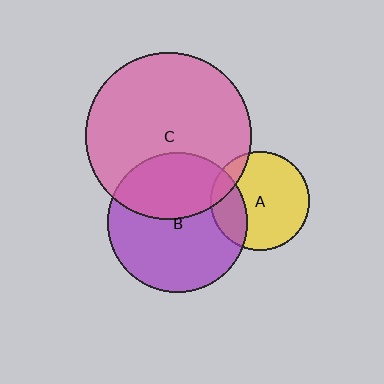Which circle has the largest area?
Circle C (pink).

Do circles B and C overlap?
Yes.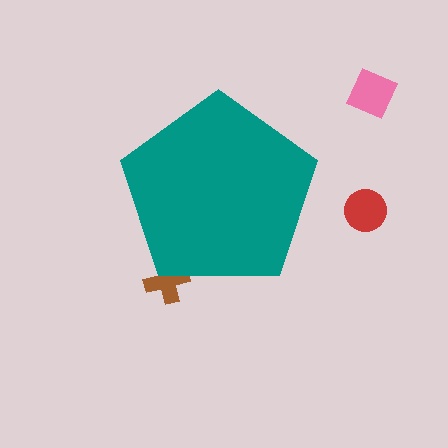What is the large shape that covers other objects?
A teal pentagon.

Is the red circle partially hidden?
No, the red circle is fully visible.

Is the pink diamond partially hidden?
No, the pink diamond is fully visible.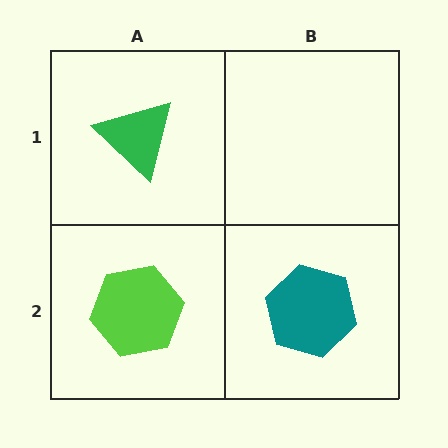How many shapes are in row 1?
1 shape.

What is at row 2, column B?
A teal hexagon.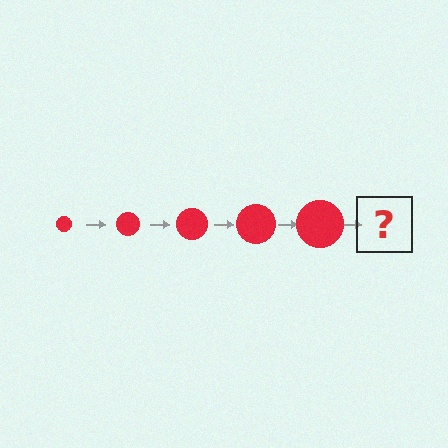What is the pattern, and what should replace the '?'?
The pattern is that the circle gets progressively larger each step. The '?' should be a red circle, larger than the previous one.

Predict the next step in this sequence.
The next step is a red circle, larger than the previous one.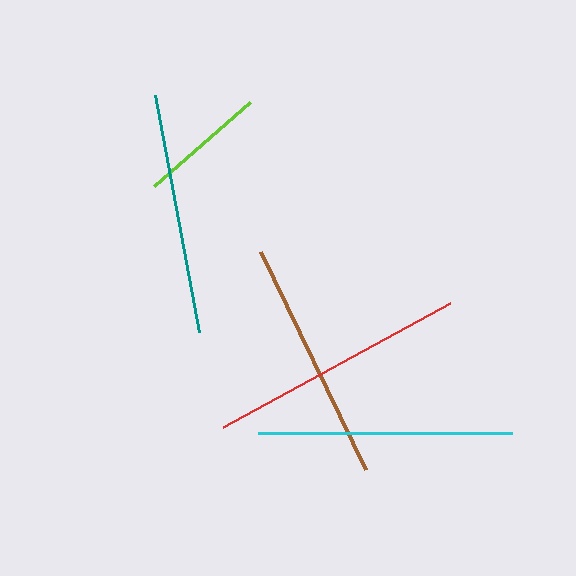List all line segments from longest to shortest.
From longest to shortest: red, cyan, brown, teal, lime.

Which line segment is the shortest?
The lime line is the shortest at approximately 127 pixels.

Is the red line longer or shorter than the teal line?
The red line is longer than the teal line.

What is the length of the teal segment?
The teal segment is approximately 241 pixels long.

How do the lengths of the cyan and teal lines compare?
The cyan and teal lines are approximately the same length.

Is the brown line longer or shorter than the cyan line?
The cyan line is longer than the brown line.